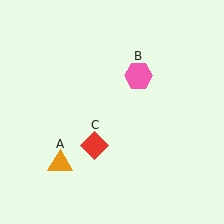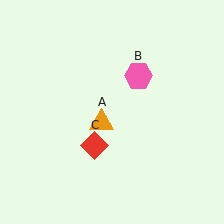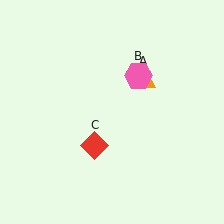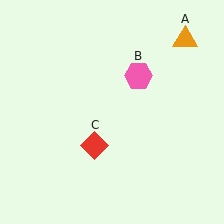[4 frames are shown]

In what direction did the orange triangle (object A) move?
The orange triangle (object A) moved up and to the right.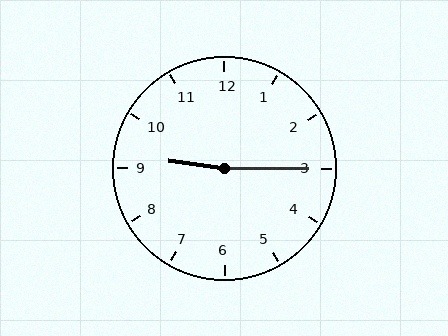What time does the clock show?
9:15.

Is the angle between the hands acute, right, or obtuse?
It is obtuse.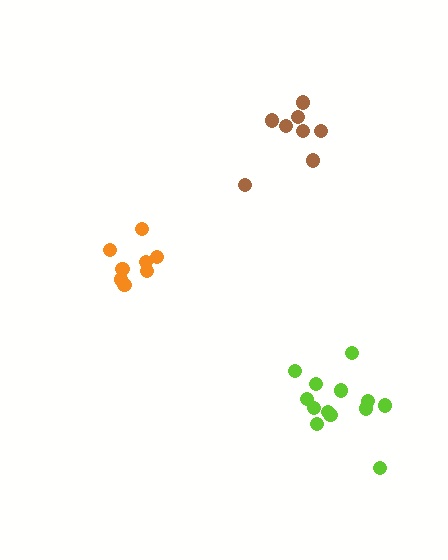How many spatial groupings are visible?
There are 3 spatial groupings.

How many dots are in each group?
Group 1: 8 dots, Group 2: 9 dots, Group 3: 13 dots (30 total).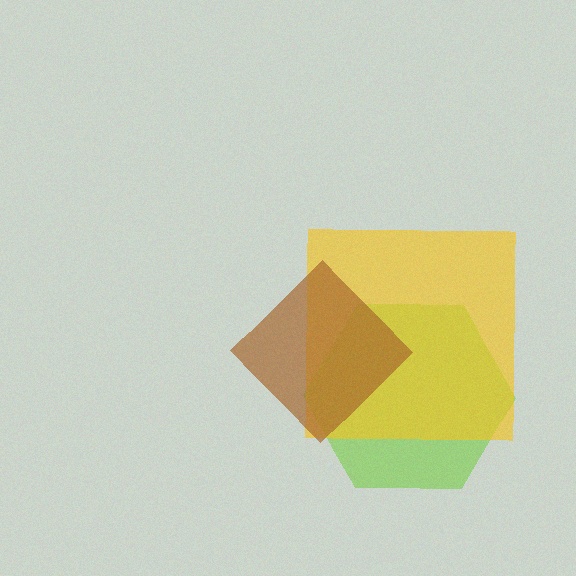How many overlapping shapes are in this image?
There are 3 overlapping shapes in the image.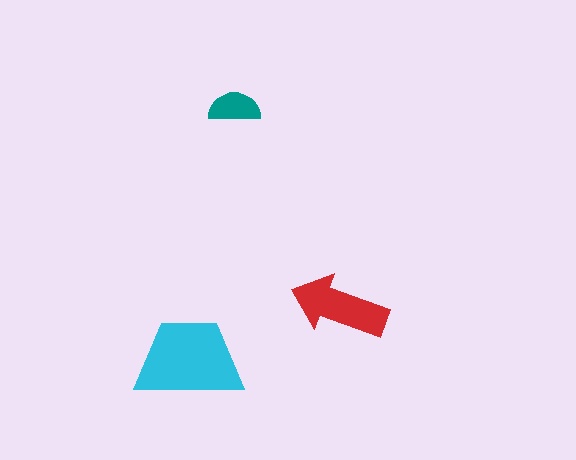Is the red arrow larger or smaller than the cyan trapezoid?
Smaller.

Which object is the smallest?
The teal semicircle.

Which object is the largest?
The cyan trapezoid.